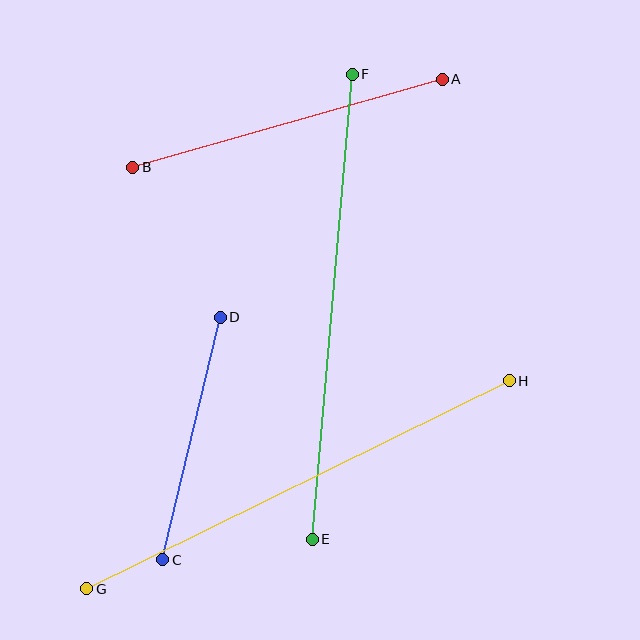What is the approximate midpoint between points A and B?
The midpoint is at approximately (288, 123) pixels.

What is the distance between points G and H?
The distance is approximately 471 pixels.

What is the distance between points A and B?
The distance is approximately 322 pixels.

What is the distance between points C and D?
The distance is approximately 249 pixels.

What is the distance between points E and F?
The distance is approximately 466 pixels.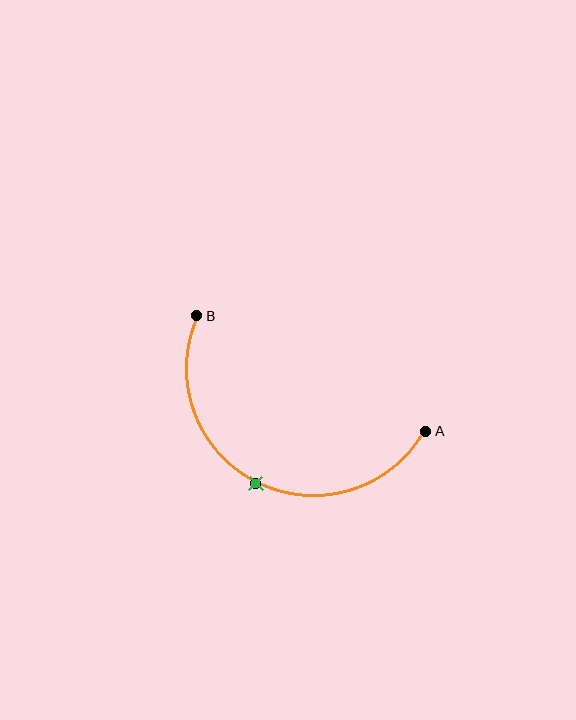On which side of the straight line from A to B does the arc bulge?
The arc bulges below the straight line connecting A and B.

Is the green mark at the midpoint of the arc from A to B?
Yes. The green mark lies on the arc at equal arc-length from both A and B — it is the arc midpoint.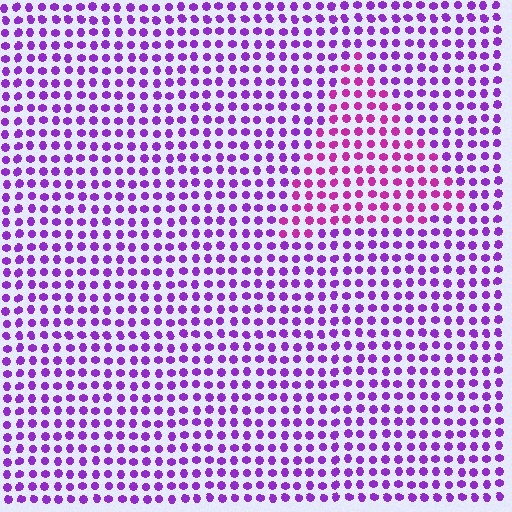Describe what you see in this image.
The image is filled with small purple elements in a uniform arrangement. A triangle-shaped region is visible where the elements are tinted to a slightly different hue, forming a subtle color boundary.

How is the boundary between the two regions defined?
The boundary is defined purely by a slight shift in hue (about 32 degrees). Spacing, size, and orientation are identical on both sides.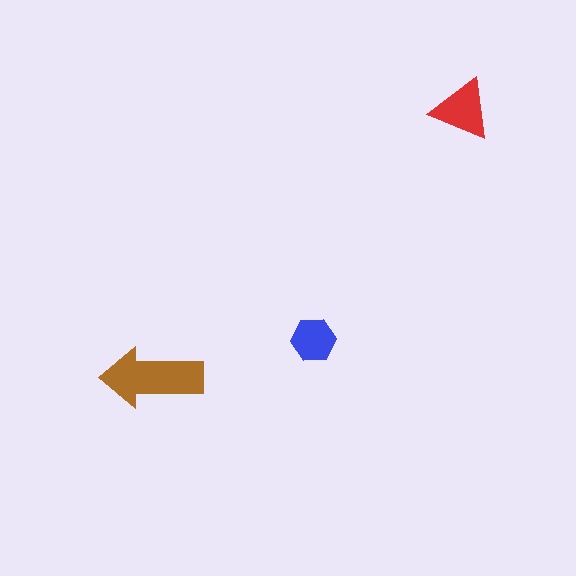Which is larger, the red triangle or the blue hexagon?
The red triangle.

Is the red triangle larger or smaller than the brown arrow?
Smaller.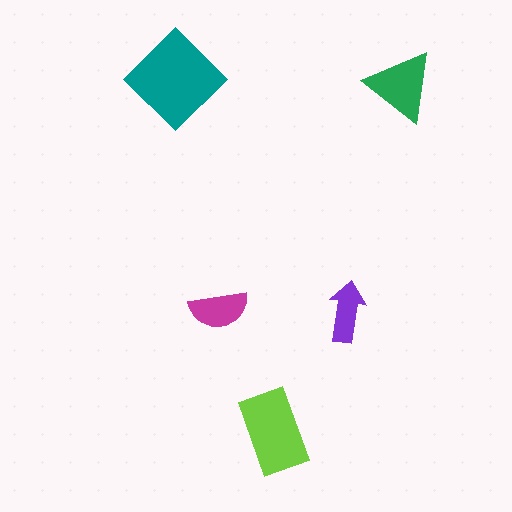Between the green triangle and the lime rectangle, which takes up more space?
The lime rectangle.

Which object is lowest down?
The lime rectangle is bottommost.